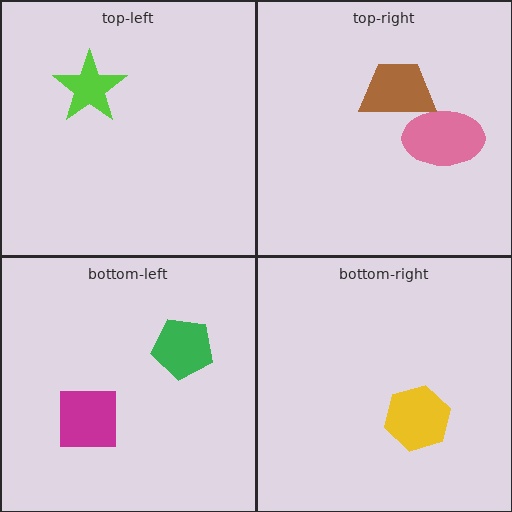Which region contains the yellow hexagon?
The bottom-right region.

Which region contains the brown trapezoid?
The top-right region.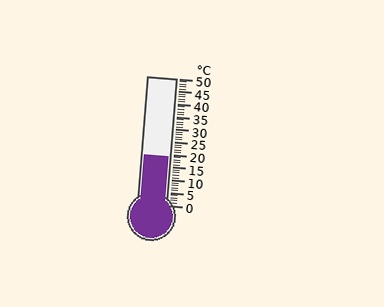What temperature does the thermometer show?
The thermometer shows approximately 19°C.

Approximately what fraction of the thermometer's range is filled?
The thermometer is filled to approximately 40% of its range.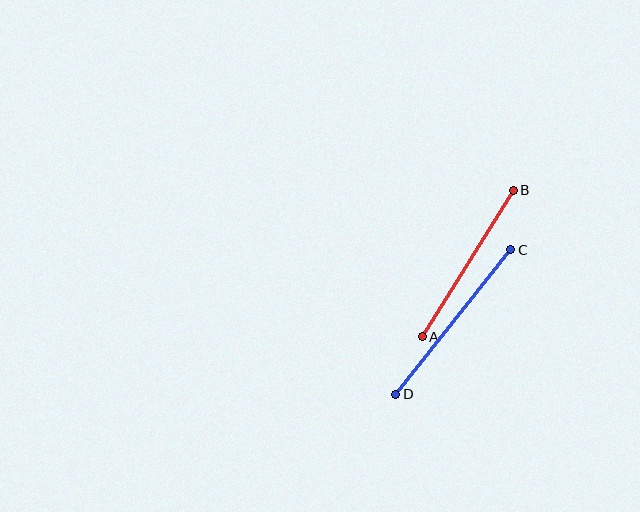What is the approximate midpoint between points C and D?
The midpoint is at approximately (453, 322) pixels.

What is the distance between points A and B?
The distance is approximately 172 pixels.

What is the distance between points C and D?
The distance is approximately 185 pixels.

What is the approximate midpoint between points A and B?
The midpoint is at approximately (468, 263) pixels.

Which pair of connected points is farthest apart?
Points C and D are farthest apart.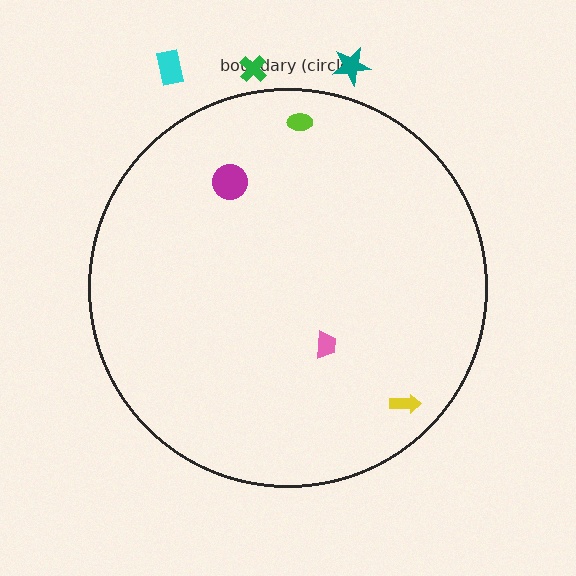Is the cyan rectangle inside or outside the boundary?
Outside.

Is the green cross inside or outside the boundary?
Outside.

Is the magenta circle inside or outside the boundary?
Inside.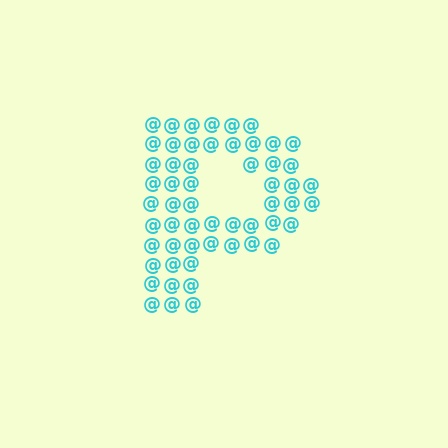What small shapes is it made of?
It is made of small at signs.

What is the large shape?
The large shape is the letter P.